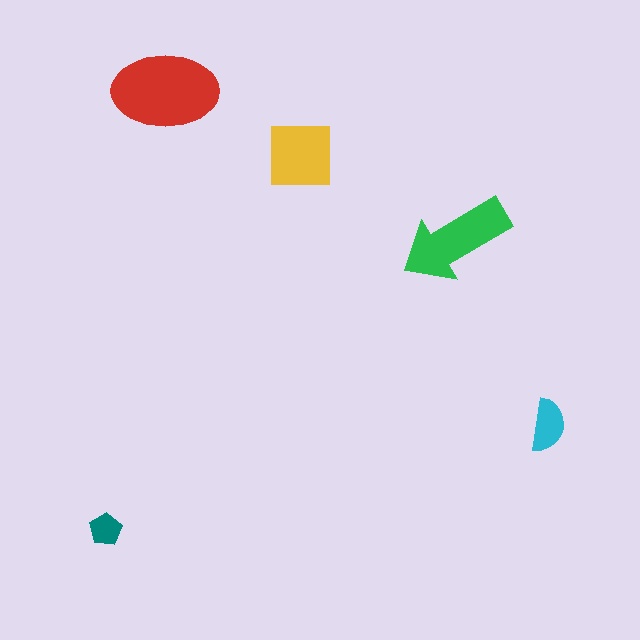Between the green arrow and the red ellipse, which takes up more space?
The red ellipse.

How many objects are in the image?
There are 5 objects in the image.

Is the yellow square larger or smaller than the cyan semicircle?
Larger.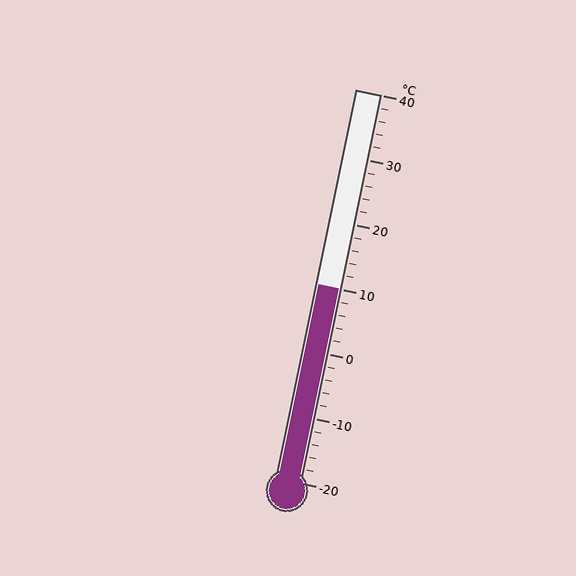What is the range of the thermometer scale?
The thermometer scale ranges from -20°C to 40°C.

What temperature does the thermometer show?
The thermometer shows approximately 10°C.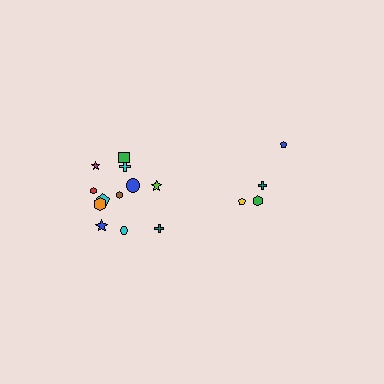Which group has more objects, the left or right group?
The left group.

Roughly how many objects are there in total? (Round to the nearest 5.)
Roughly 15 objects in total.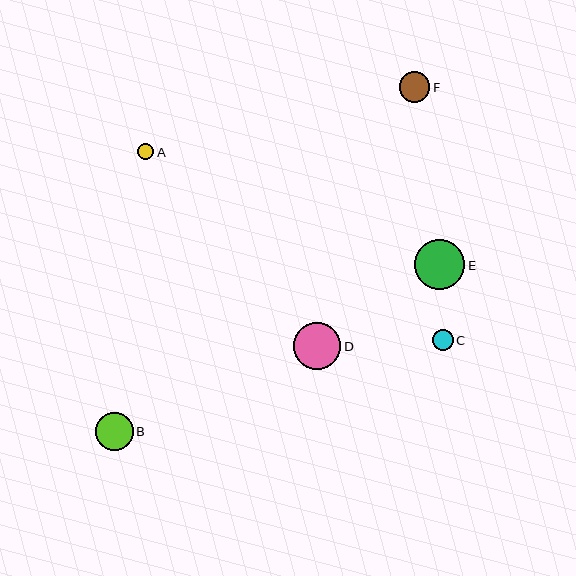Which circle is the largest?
Circle E is the largest with a size of approximately 50 pixels.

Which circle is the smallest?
Circle A is the smallest with a size of approximately 16 pixels.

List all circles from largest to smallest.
From largest to smallest: E, D, B, F, C, A.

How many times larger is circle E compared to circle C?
Circle E is approximately 2.4 times the size of circle C.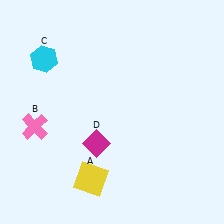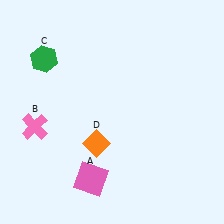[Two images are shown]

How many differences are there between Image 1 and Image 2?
There are 3 differences between the two images.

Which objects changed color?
A changed from yellow to pink. C changed from cyan to green. D changed from magenta to orange.